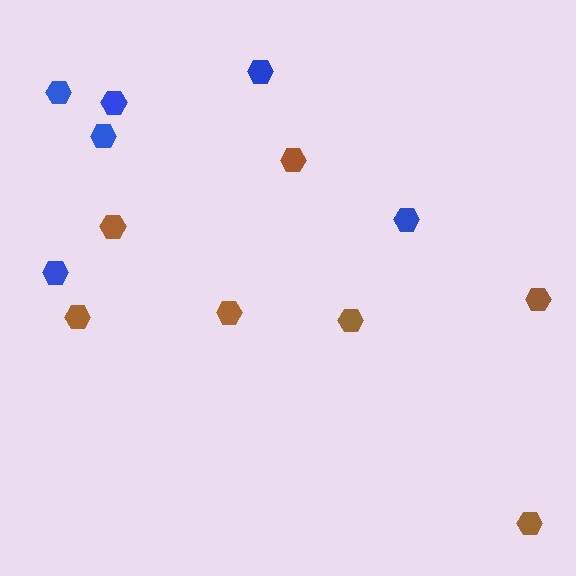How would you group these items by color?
There are 2 groups: one group of brown hexagons (7) and one group of blue hexagons (6).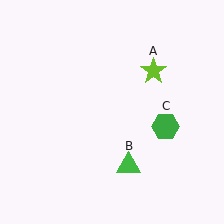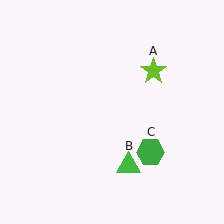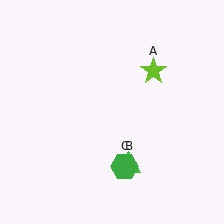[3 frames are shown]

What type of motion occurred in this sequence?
The green hexagon (object C) rotated clockwise around the center of the scene.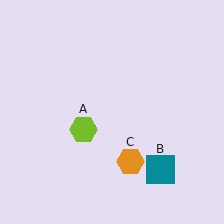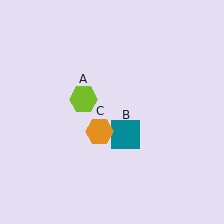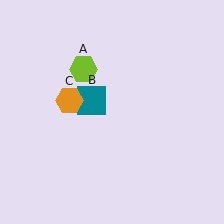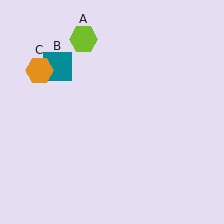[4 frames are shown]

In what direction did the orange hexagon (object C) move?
The orange hexagon (object C) moved up and to the left.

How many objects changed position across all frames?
3 objects changed position: lime hexagon (object A), teal square (object B), orange hexagon (object C).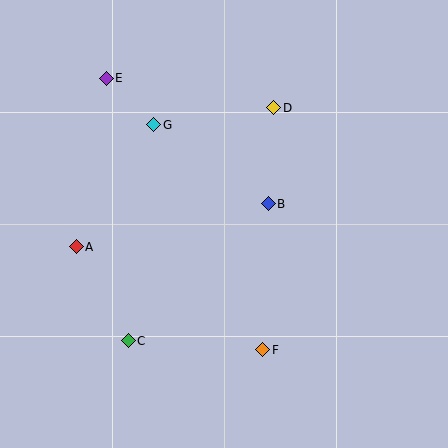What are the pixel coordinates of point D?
Point D is at (274, 108).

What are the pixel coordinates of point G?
Point G is at (154, 125).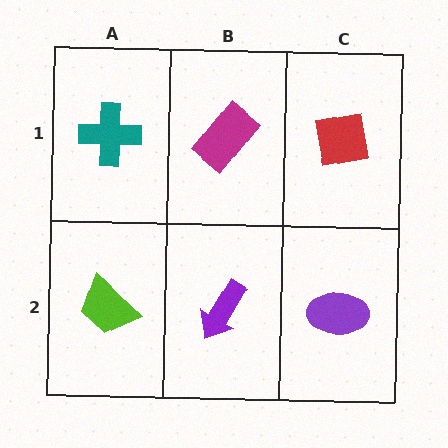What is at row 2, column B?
A purple arrow.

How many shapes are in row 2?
3 shapes.